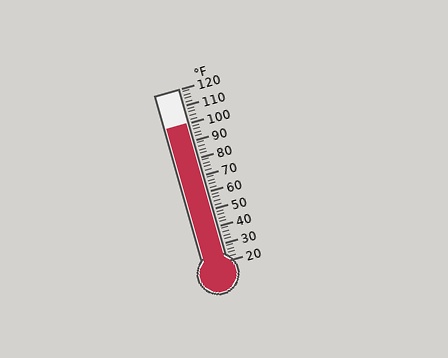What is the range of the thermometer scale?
The thermometer scale ranges from 20°F to 120°F.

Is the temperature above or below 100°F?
The temperature is at 100°F.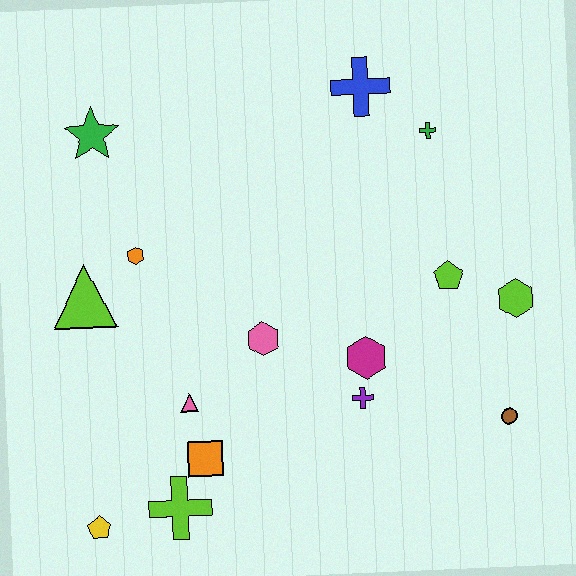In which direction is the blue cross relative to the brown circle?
The blue cross is above the brown circle.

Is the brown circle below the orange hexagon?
Yes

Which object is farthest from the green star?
The brown circle is farthest from the green star.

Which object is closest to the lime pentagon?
The lime hexagon is closest to the lime pentagon.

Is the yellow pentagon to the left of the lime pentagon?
Yes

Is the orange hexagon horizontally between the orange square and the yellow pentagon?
Yes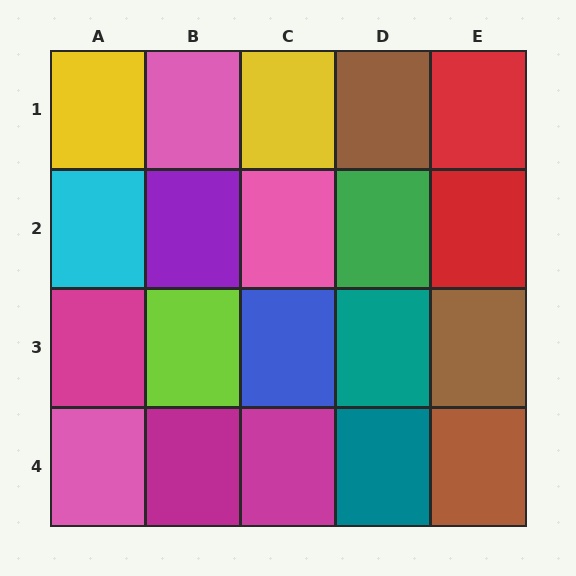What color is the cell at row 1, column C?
Yellow.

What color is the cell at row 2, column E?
Red.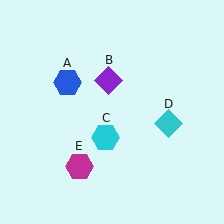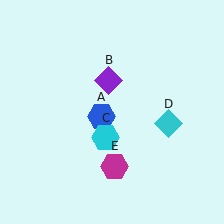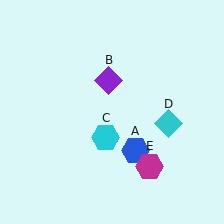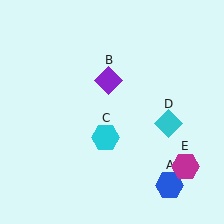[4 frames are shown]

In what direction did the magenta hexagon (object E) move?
The magenta hexagon (object E) moved right.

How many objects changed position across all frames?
2 objects changed position: blue hexagon (object A), magenta hexagon (object E).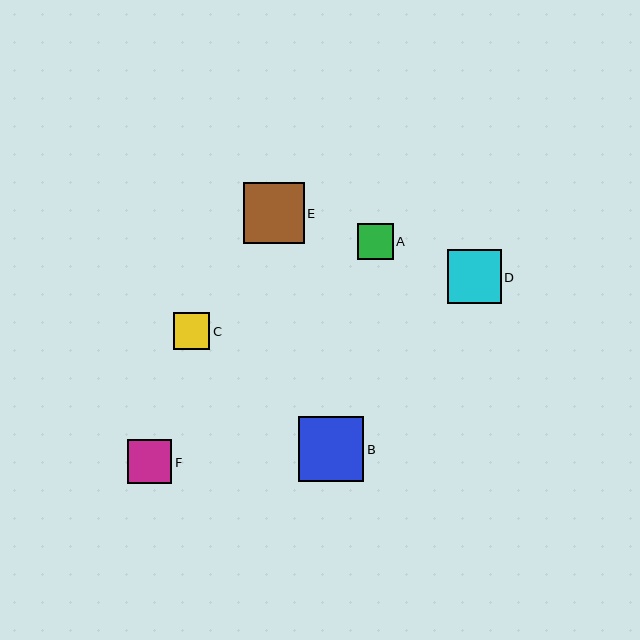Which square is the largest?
Square B is the largest with a size of approximately 65 pixels.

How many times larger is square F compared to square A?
Square F is approximately 1.2 times the size of square A.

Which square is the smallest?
Square A is the smallest with a size of approximately 36 pixels.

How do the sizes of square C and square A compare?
Square C and square A are approximately the same size.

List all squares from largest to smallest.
From largest to smallest: B, E, D, F, C, A.